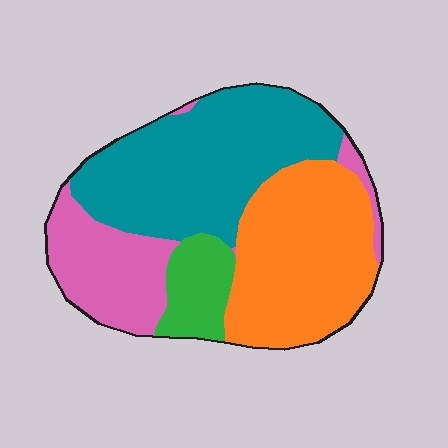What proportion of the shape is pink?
Pink takes up about one fifth (1/5) of the shape.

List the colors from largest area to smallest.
From largest to smallest: teal, orange, pink, green.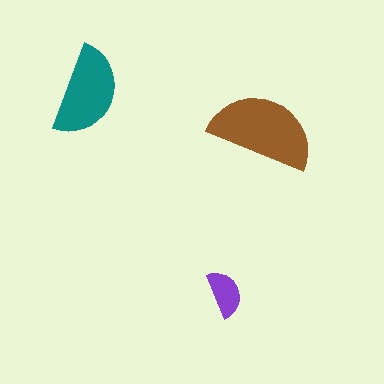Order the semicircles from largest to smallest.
the brown one, the teal one, the purple one.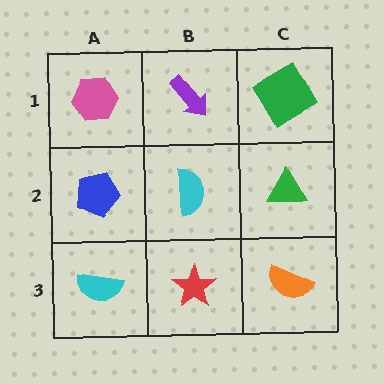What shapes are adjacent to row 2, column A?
A pink hexagon (row 1, column A), a cyan semicircle (row 3, column A), a cyan semicircle (row 2, column B).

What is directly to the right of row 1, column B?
A green diamond.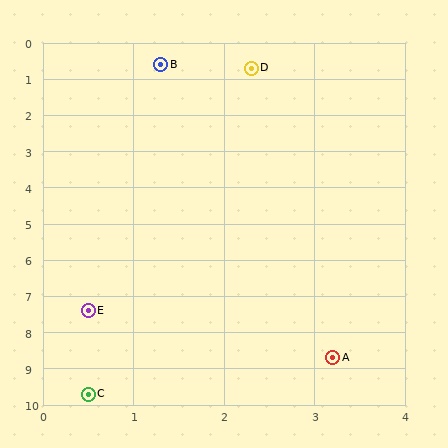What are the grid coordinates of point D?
Point D is at approximately (2.3, 0.7).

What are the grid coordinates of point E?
Point E is at approximately (0.5, 7.4).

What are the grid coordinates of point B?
Point B is at approximately (1.3, 0.6).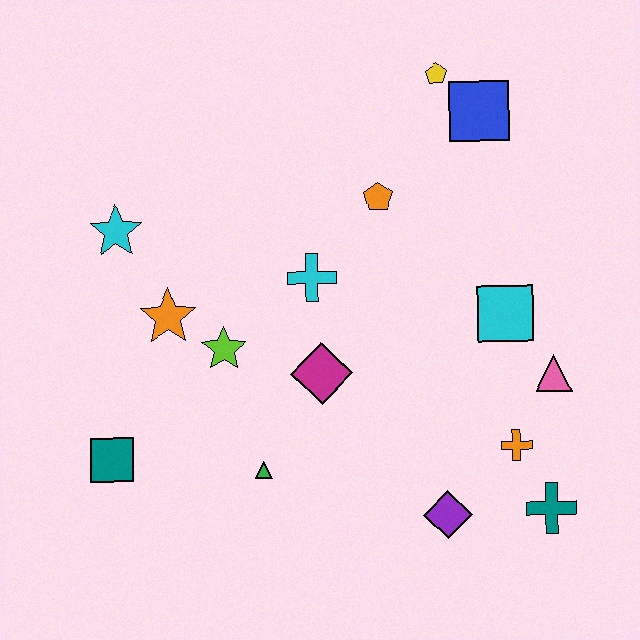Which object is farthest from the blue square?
The teal square is farthest from the blue square.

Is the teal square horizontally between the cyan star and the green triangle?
No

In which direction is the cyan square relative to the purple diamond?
The cyan square is above the purple diamond.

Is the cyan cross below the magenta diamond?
No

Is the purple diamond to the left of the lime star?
No